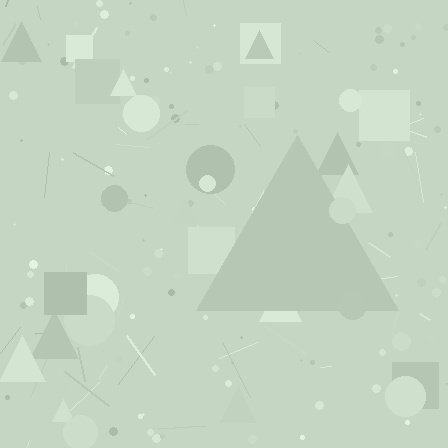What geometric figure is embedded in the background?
A triangle is embedded in the background.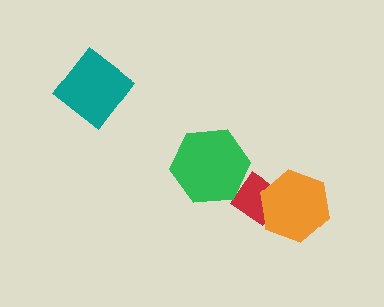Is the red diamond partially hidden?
Yes, it is partially covered by another shape.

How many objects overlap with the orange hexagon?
1 object overlaps with the orange hexagon.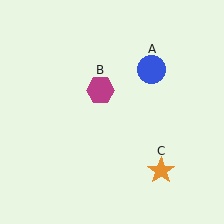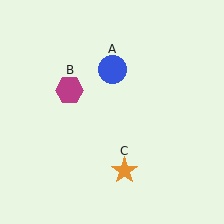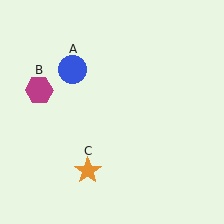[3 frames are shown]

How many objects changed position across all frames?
3 objects changed position: blue circle (object A), magenta hexagon (object B), orange star (object C).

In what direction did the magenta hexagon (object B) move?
The magenta hexagon (object B) moved left.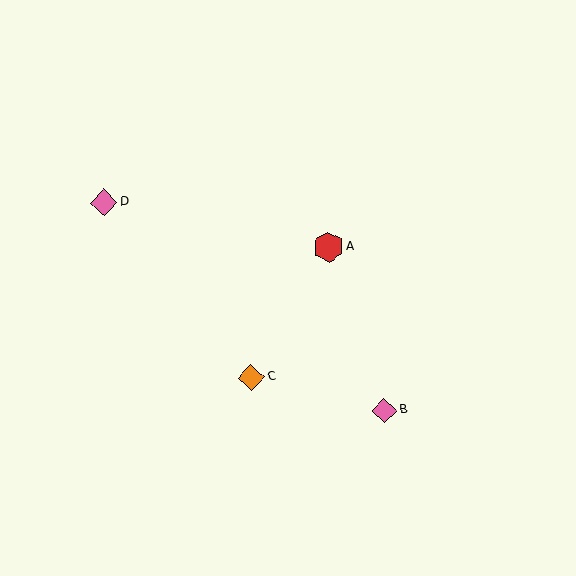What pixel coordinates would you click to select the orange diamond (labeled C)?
Click at (251, 377) to select the orange diamond C.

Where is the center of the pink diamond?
The center of the pink diamond is at (385, 411).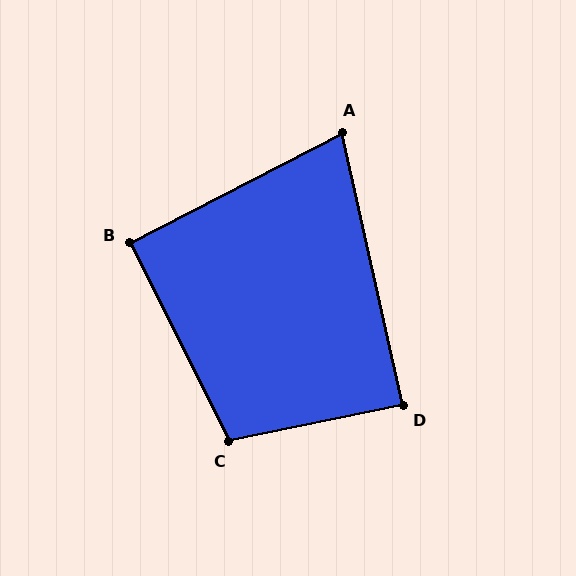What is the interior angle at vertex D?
Approximately 89 degrees (approximately right).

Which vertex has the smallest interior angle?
A, at approximately 75 degrees.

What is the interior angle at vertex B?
Approximately 91 degrees (approximately right).